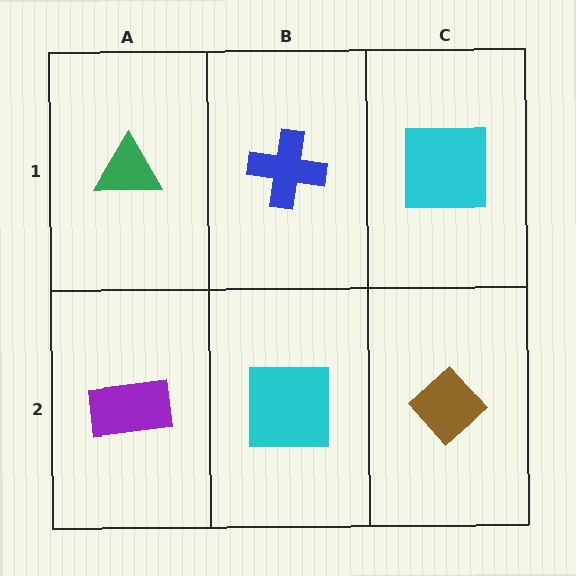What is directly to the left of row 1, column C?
A blue cross.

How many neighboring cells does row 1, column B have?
3.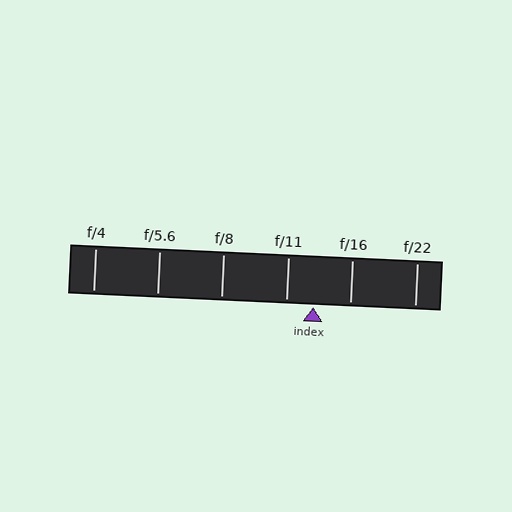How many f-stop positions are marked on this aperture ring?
There are 6 f-stop positions marked.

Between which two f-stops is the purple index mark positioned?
The index mark is between f/11 and f/16.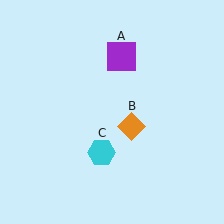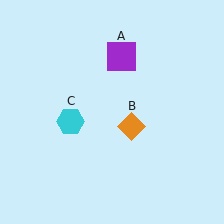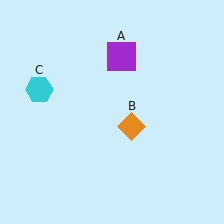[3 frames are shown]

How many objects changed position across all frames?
1 object changed position: cyan hexagon (object C).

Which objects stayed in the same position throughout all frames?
Purple square (object A) and orange diamond (object B) remained stationary.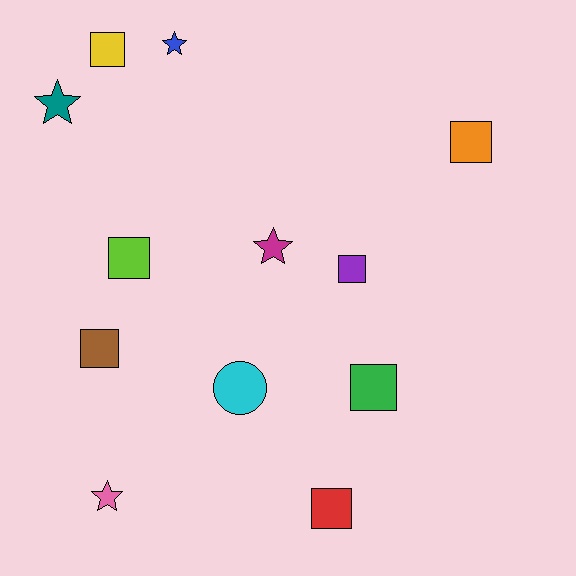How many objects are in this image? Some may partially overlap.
There are 12 objects.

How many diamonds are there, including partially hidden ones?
There are no diamonds.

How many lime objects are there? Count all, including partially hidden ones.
There is 1 lime object.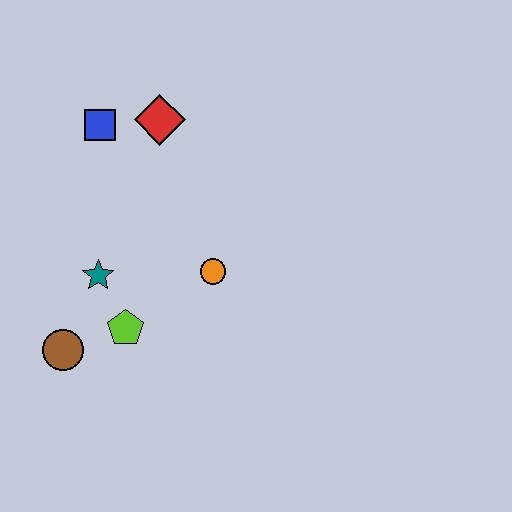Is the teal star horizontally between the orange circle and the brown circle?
Yes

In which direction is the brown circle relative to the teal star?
The brown circle is below the teal star.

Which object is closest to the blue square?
The red diamond is closest to the blue square.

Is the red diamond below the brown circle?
No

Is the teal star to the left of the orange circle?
Yes